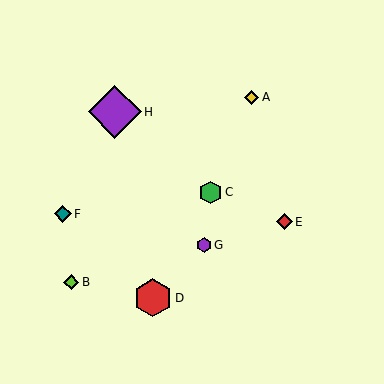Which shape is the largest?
The purple diamond (labeled H) is the largest.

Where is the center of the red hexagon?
The center of the red hexagon is at (153, 298).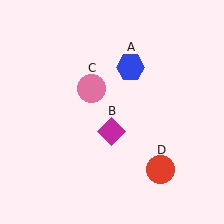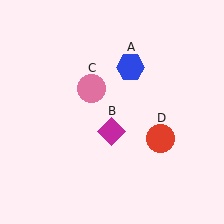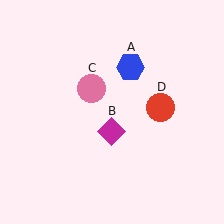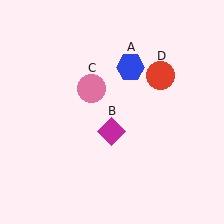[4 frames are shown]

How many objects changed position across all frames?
1 object changed position: red circle (object D).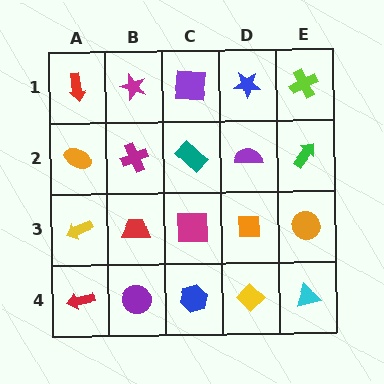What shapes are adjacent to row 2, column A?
A red arrow (row 1, column A), a yellow arrow (row 3, column A), a magenta cross (row 2, column B).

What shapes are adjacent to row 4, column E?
An orange circle (row 3, column E), a yellow diamond (row 4, column D).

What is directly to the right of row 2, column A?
A magenta cross.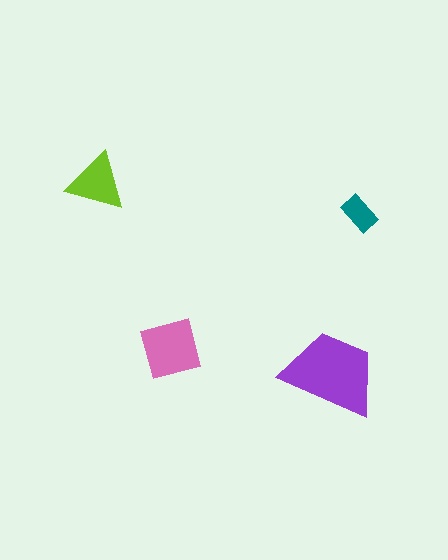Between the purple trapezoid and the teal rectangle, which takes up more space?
The purple trapezoid.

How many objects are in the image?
There are 4 objects in the image.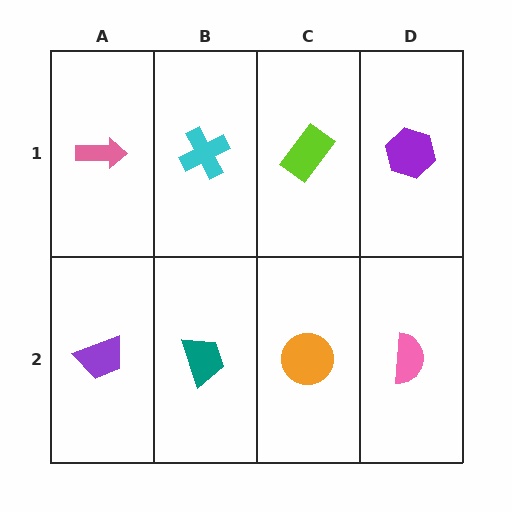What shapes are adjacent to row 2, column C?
A lime rectangle (row 1, column C), a teal trapezoid (row 2, column B), a pink semicircle (row 2, column D).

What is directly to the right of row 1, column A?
A cyan cross.